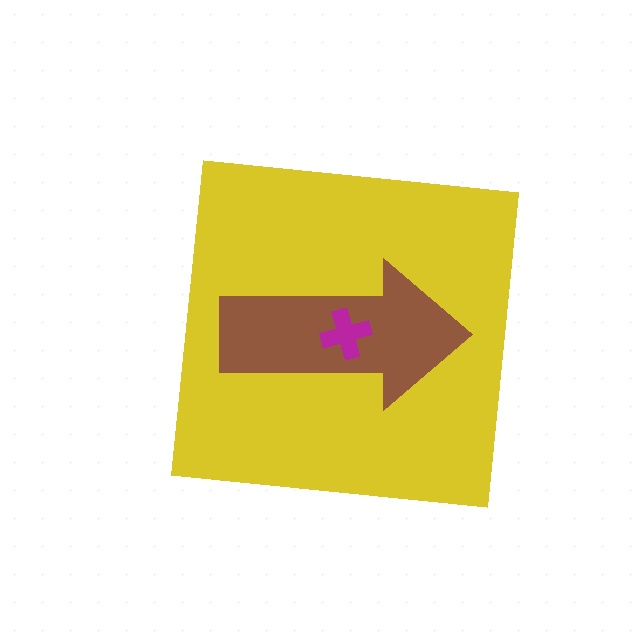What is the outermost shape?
The yellow square.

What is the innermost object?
The magenta cross.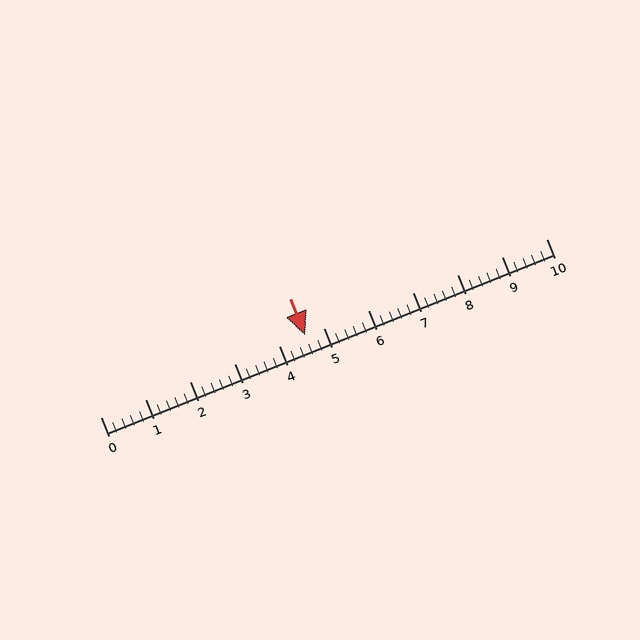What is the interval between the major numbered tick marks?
The major tick marks are spaced 1 units apart.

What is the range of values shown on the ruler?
The ruler shows values from 0 to 10.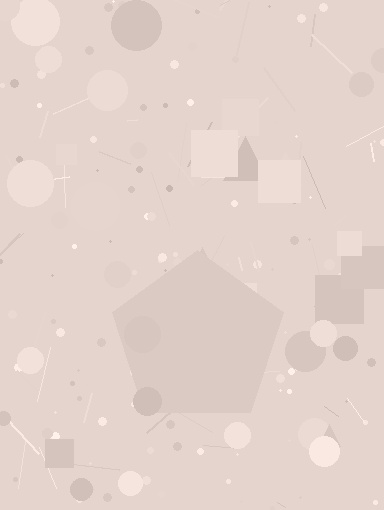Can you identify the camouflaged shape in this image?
The camouflaged shape is a pentagon.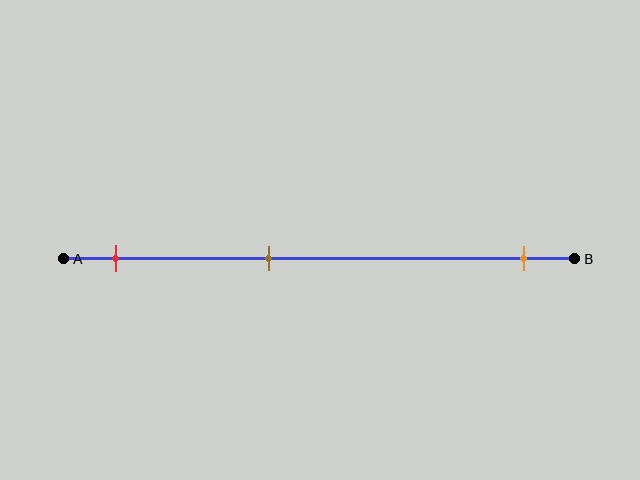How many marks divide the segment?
There are 3 marks dividing the segment.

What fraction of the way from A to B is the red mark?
The red mark is approximately 10% (0.1) of the way from A to B.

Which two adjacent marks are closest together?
The red and brown marks are the closest adjacent pair.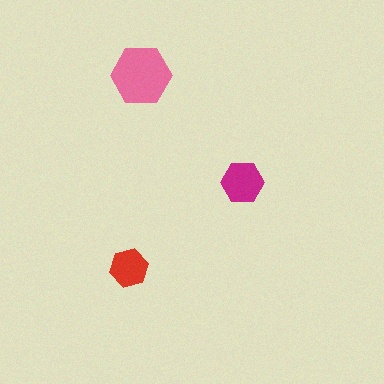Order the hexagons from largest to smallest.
the pink one, the magenta one, the red one.